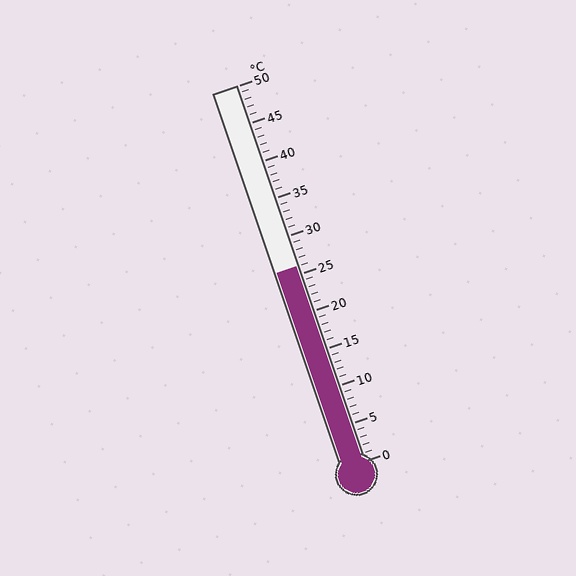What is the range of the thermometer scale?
The thermometer scale ranges from 0°C to 50°C.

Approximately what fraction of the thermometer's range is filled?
The thermometer is filled to approximately 50% of its range.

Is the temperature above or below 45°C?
The temperature is below 45°C.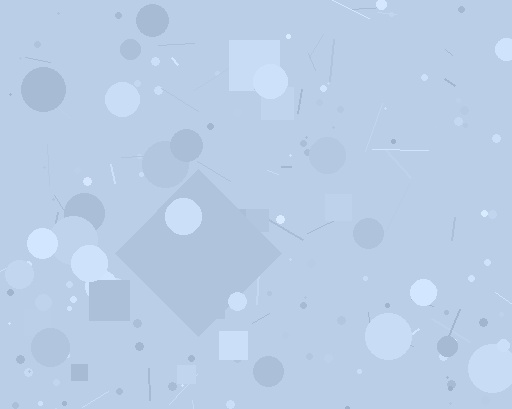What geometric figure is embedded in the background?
A diamond is embedded in the background.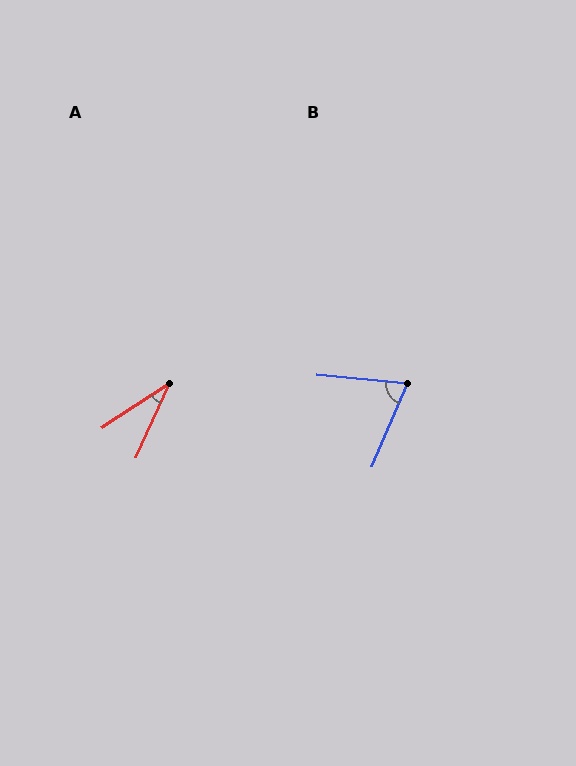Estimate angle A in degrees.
Approximately 33 degrees.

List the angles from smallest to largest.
A (33°), B (72°).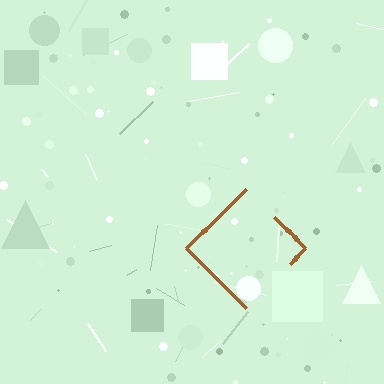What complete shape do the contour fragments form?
The contour fragments form a diamond.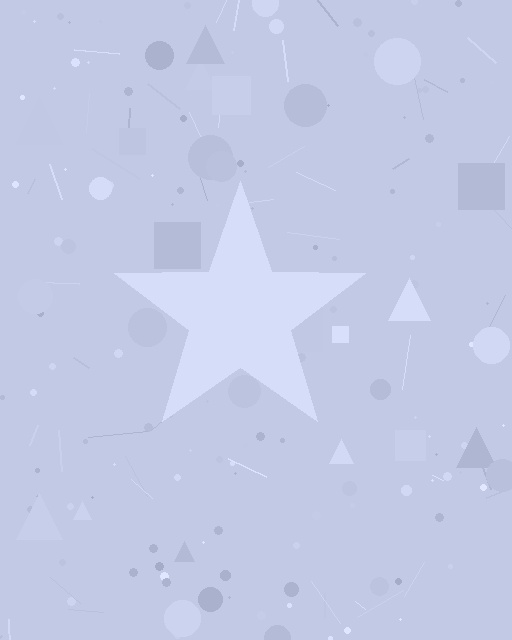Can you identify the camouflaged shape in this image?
The camouflaged shape is a star.